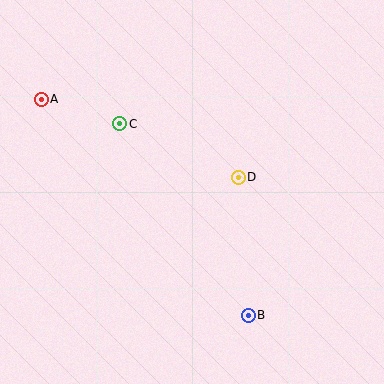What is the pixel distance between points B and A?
The distance between B and A is 299 pixels.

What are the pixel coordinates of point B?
Point B is at (248, 315).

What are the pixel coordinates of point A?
Point A is at (41, 99).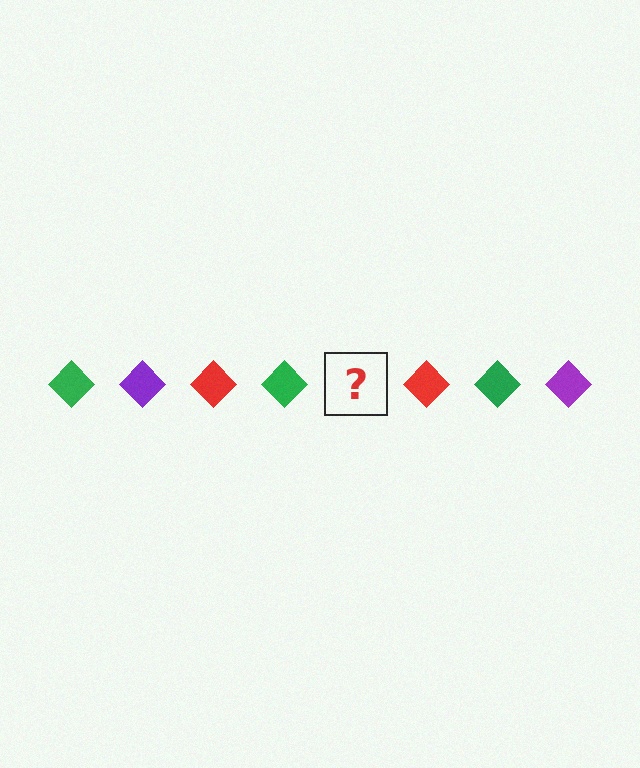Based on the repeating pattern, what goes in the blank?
The blank should be a purple diamond.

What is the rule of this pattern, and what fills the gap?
The rule is that the pattern cycles through green, purple, red diamonds. The gap should be filled with a purple diamond.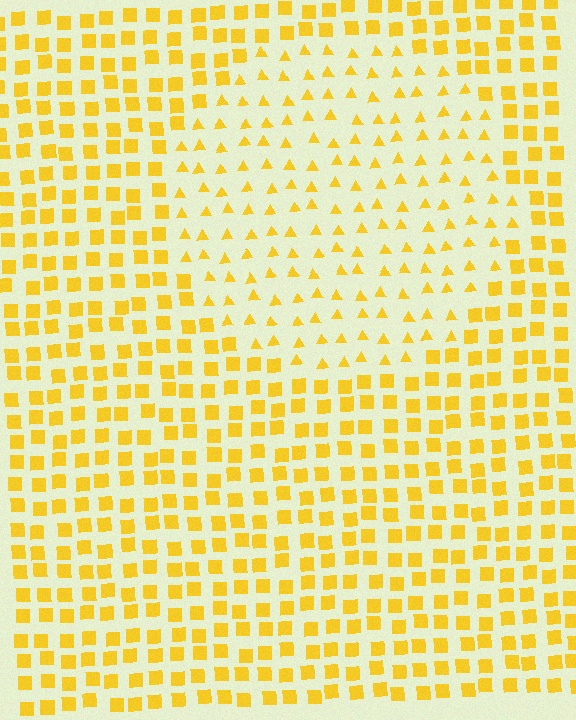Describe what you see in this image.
The image is filled with small yellow elements arranged in a uniform grid. A circle-shaped region contains triangles, while the surrounding area contains squares. The boundary is defined purely by the change in element shape.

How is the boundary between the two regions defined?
The boundary is defined by a change in element shape: triangles inside vs. squares outside. All elements share the same color and spacing.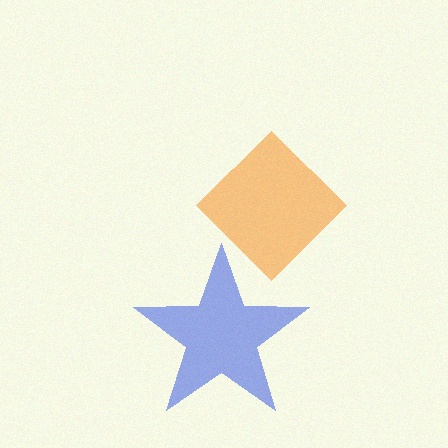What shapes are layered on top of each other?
The layered shapes are: a blue star, an orange diamond.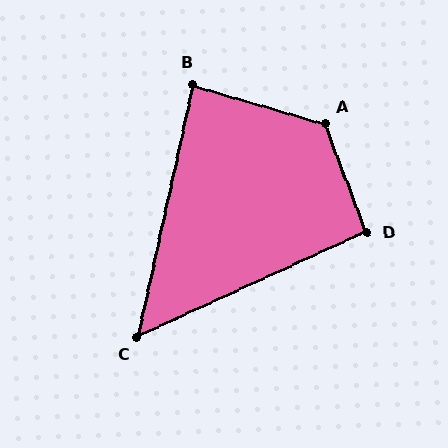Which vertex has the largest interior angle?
A, at approximately 127 degrees.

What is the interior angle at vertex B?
Approximately 86 degrees (approximately right).